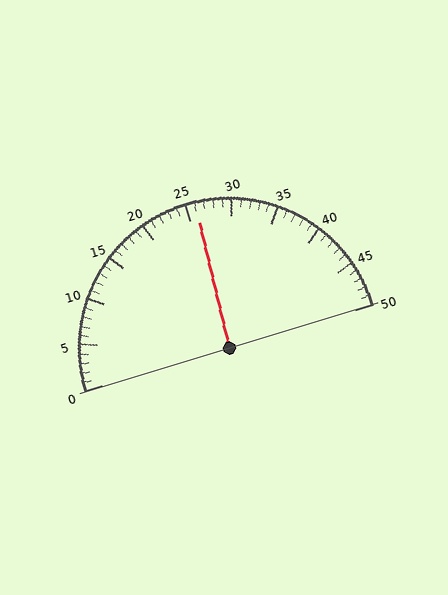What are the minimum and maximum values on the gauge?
The gauge ranges from 0 to 50.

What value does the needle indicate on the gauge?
The needle indicates approximately 26.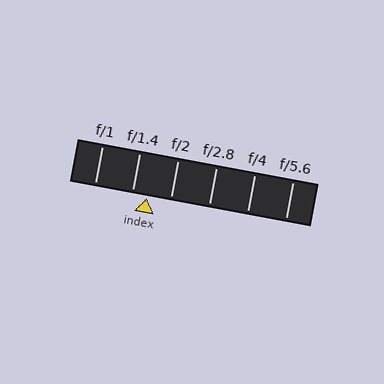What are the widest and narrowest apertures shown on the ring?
The widest aperture shown is f/1 and the narrowest is f/5.6.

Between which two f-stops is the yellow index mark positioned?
The index mark is between f/1.4 and f/2.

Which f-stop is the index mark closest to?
The index mark is closest to f/1.4.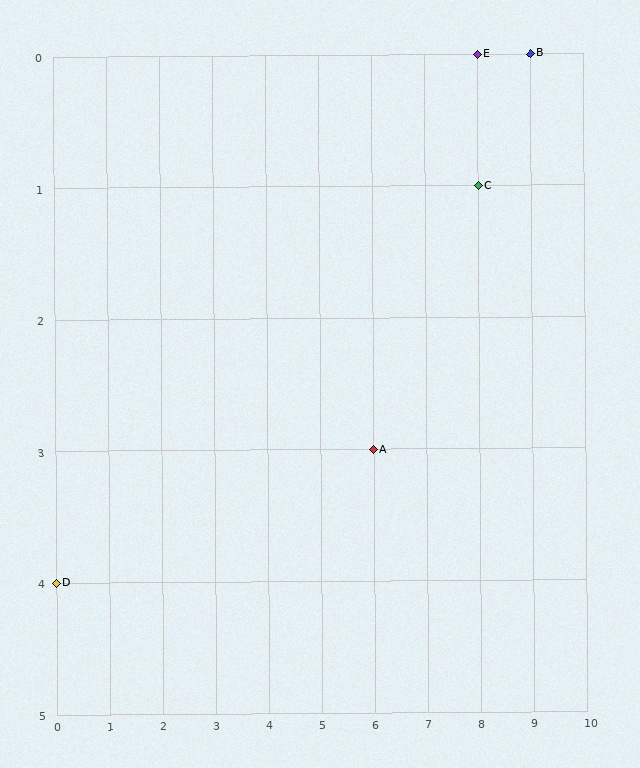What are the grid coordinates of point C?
Point C is at grid coordinates (8, 1).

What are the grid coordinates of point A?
Point A is at grid coordinates (6, 3).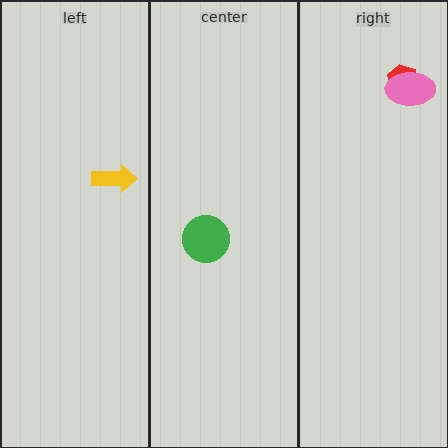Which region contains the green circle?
The center region.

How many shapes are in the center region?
1.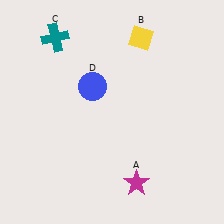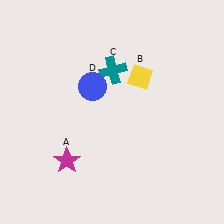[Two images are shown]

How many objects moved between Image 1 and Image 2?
3 objects moved between the two images.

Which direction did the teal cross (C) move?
The teal cross (C) moved right.